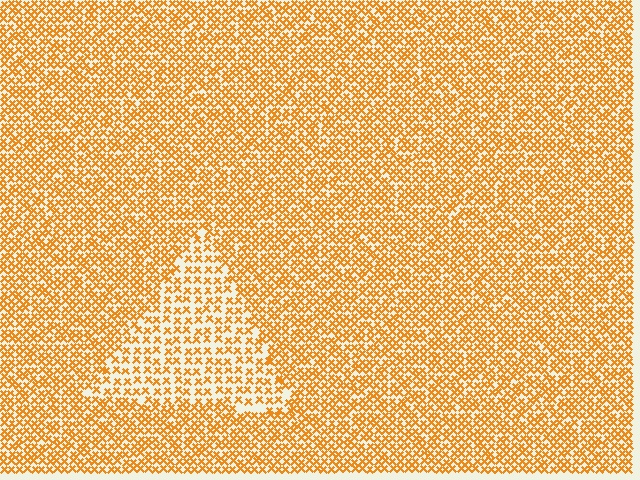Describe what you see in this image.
The image contains small orange elements arranged at two different densities. A triangle-shaped region is visible where the elements are less densely packed than the surrounding area.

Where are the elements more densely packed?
The elements are more densely packed outside the triangle boundary.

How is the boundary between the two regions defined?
The boundary is defined by a change in element density (approximately 1.8x ratio). All elements are the same color, size, and shape.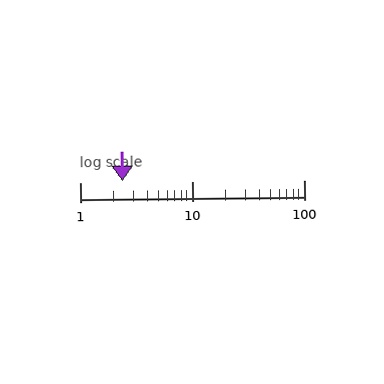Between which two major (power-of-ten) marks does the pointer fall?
The pointer is between 1 and 10.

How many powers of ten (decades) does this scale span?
The scale spans 2 decades, from 1 to 100.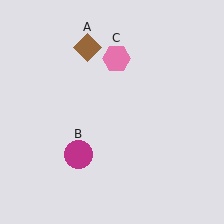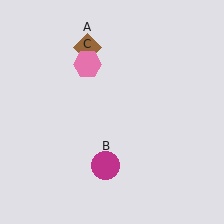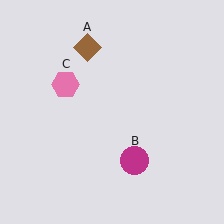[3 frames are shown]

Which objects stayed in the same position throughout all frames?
Brown diamond (object A) remained stationary.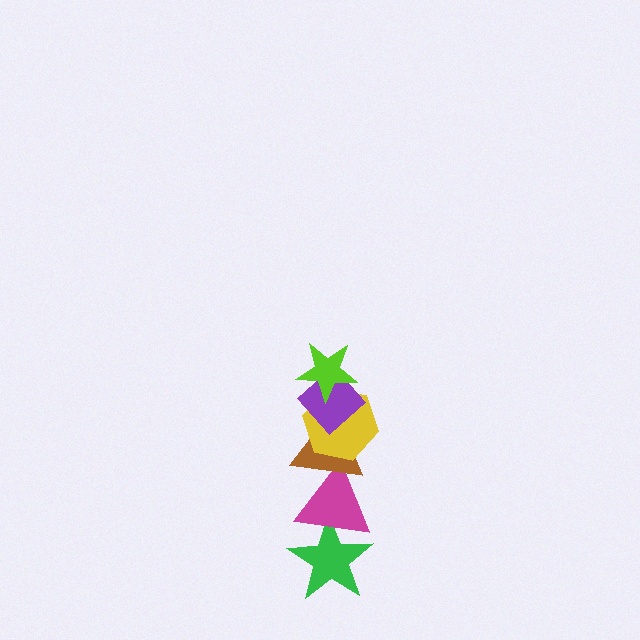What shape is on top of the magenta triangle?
The brown triangle is on top of the magenta triangle.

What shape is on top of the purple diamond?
The lime star is on top of the purple diamond.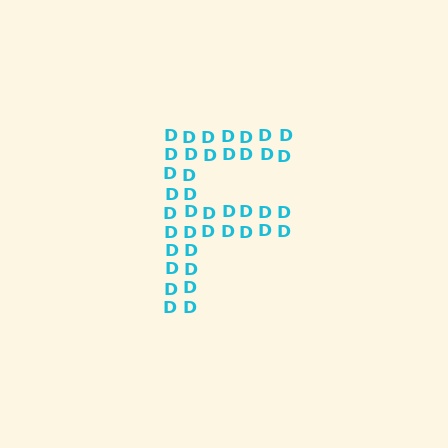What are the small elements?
The small elements are letter D's.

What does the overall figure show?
The overall figure shows the letter F.